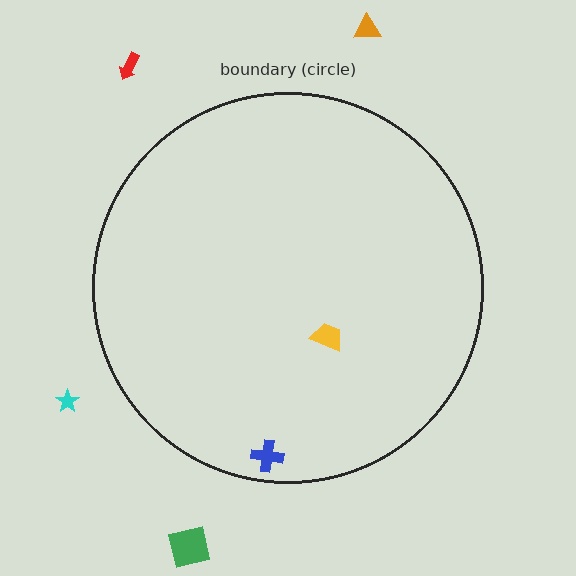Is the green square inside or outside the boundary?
Outside.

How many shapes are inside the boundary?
2 inside, 4 outside.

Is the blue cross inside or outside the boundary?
Inside.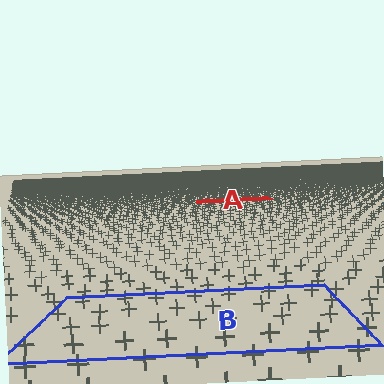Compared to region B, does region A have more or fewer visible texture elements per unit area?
Region A has more texture elements per unit area — they are packed more densely because it is farther away.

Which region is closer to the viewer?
Region B is closer. The texture elements there are larger and more spread out.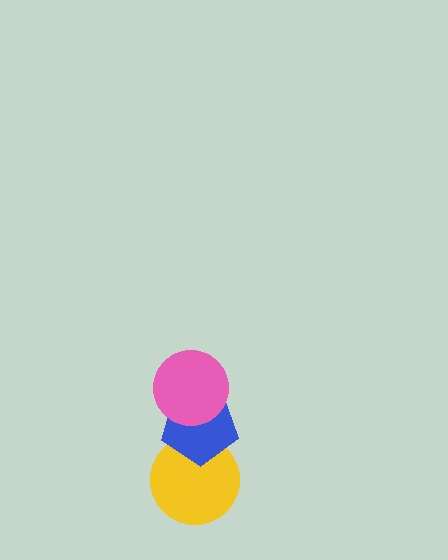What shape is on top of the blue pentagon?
The pink circle is on top of the blue pentagon.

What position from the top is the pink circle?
The pink circle is 1st from the top.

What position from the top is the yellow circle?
The yellow circle is 3rd from the top.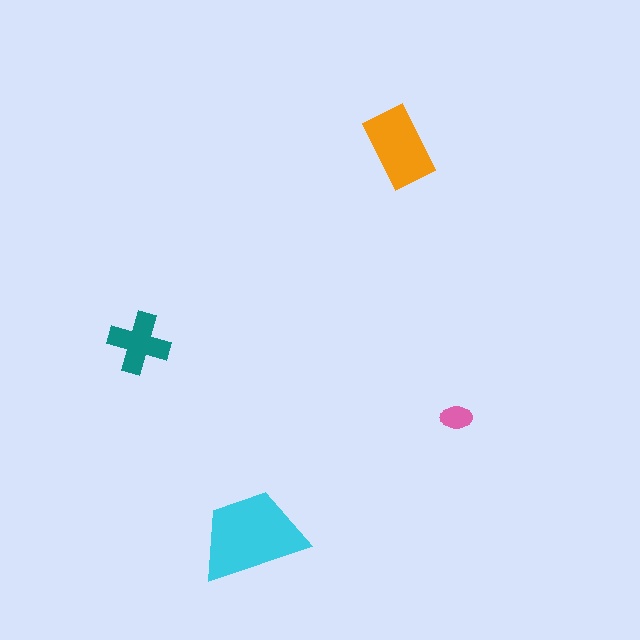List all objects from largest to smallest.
The cyan trapezoid, the orange rectangle, the teal cross, the pink ellipse.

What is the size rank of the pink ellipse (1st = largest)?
4th.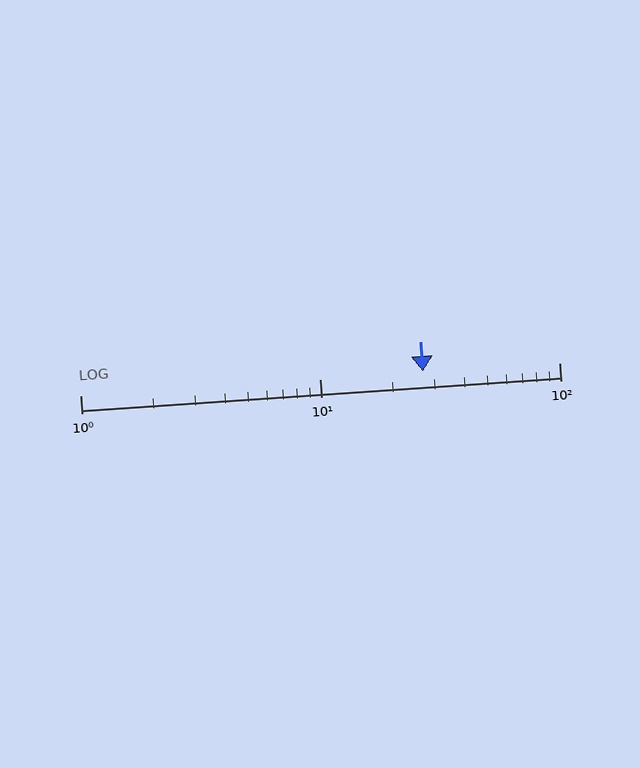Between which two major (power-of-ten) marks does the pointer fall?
The pointer is between 10 and 100.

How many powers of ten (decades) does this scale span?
The scale spans 2 decades, from 1 to 100.